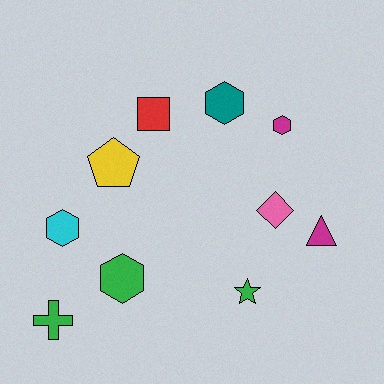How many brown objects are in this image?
There are no brown objects.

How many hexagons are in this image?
There are 4 hexagons.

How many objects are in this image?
There are 10 objects.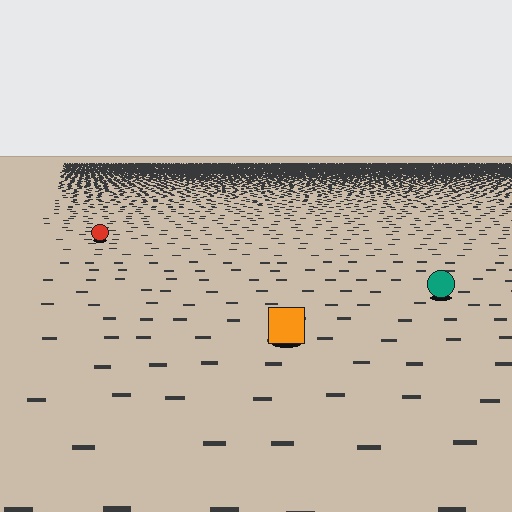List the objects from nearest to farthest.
From nearest to farthest: the orange square, the teal circle, the red circle.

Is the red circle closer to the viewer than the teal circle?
No. The teal circle is closer — you can tell from the texture gradient: the ground texture is coarser near it.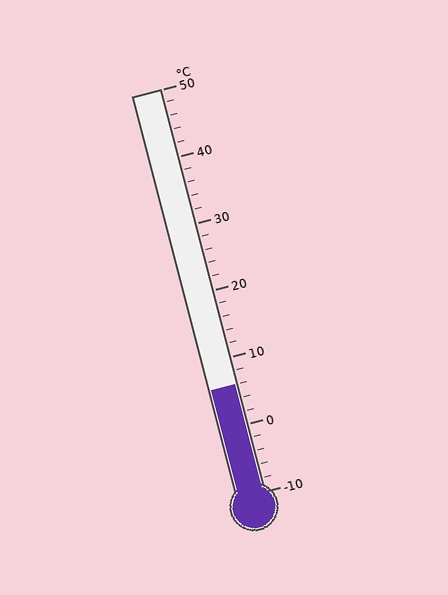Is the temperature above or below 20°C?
The temperature is below 20°C.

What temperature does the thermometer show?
The thermometer shows approximately 6°C.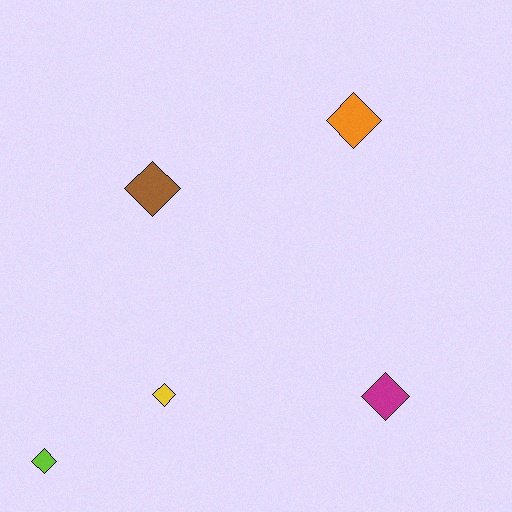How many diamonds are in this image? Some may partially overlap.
There are 5 diamonds.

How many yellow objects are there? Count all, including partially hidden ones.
There is 1 yellow object.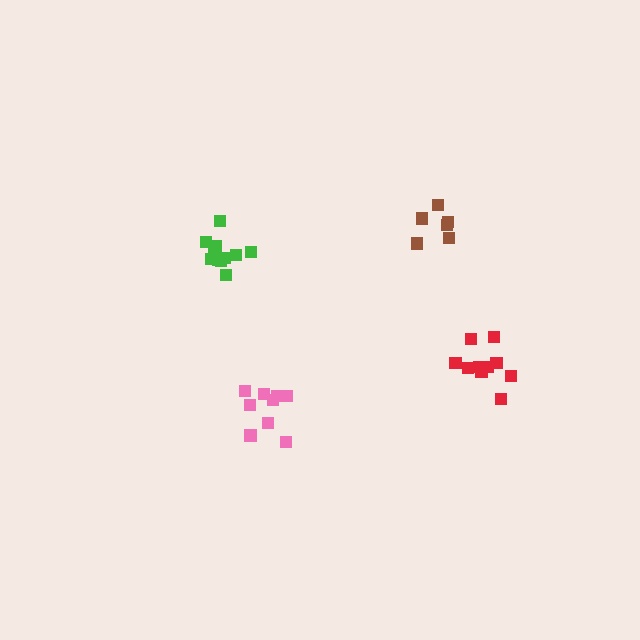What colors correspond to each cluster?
The clusters are colored: green, brown, pink, red.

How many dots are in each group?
Group 1: 12 dots, Group 2: 6 dots, Group 3: 9 dots, Group 4: 10 dots (37 total).